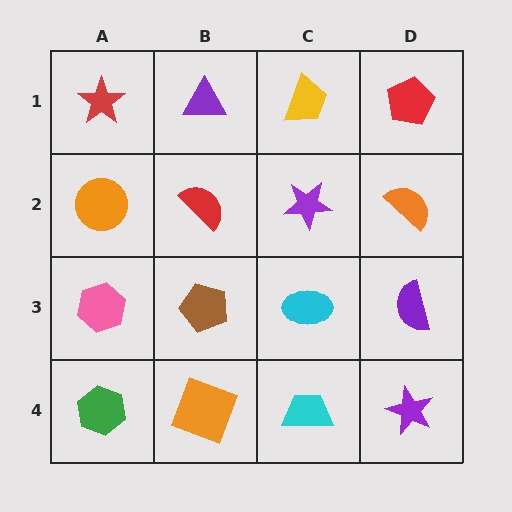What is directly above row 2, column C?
A yellow trapezoid.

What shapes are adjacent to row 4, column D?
A purple semicircle (row 3, column D), a cyan trapezoid (row 4, column C).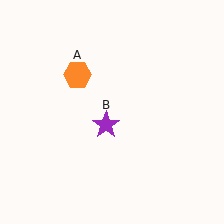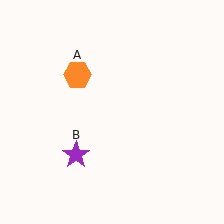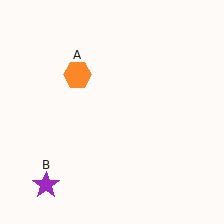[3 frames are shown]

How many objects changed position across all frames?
1 object changed position: purple star (object B).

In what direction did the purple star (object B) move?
The purple star (object B) moved down and to the left.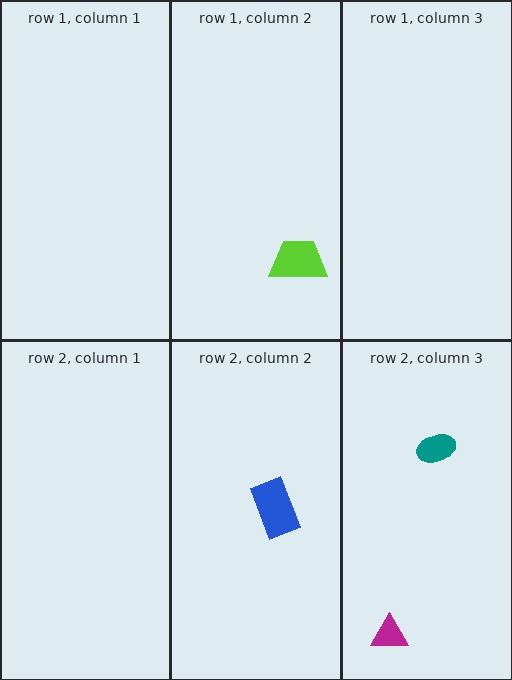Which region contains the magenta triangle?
The row 2, column 3 region.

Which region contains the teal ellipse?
The row 2, column 3 region.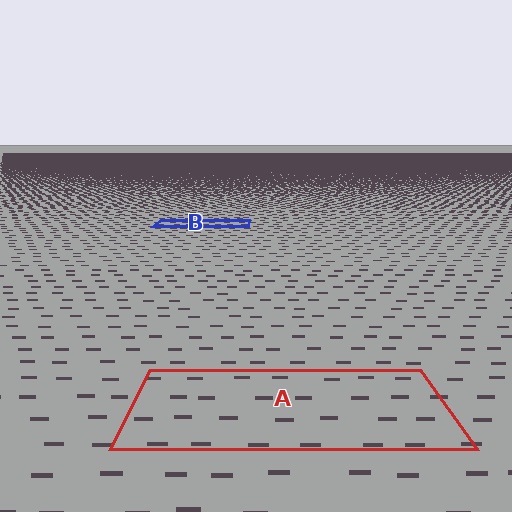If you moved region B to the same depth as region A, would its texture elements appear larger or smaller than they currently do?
They would appear larger. At a closer depth, the same texture elements are projected at a bigger on-screen size.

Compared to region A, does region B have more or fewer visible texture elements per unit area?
Region B has more texture elements per unit area — they are packed more densely because it is farther away.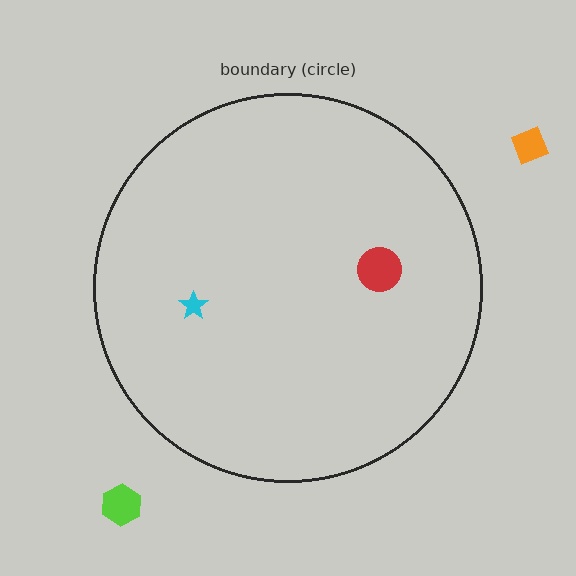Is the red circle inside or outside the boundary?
Inside.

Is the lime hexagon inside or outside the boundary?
Outside.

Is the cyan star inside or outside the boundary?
Inside.